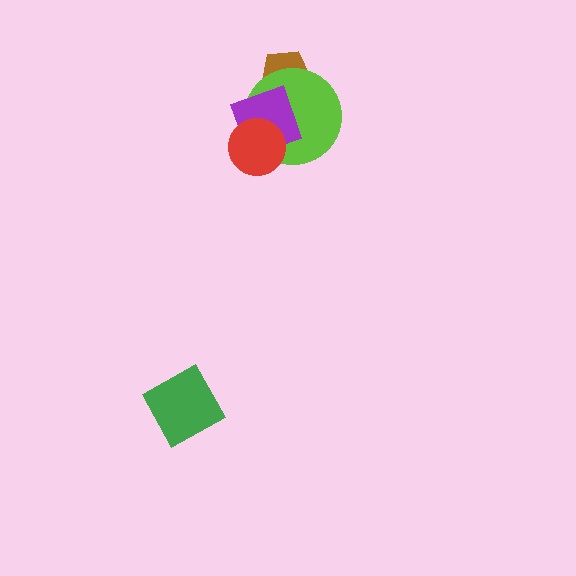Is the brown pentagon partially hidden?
Yes, it is partially covered by another shape.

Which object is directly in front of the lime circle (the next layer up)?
The purple diamond is directly in front of the lime circle.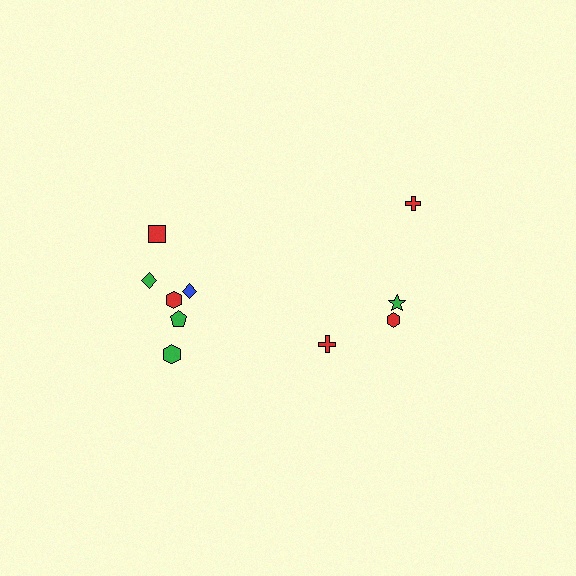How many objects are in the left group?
There are 6 objects.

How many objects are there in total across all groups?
There are 10 objects.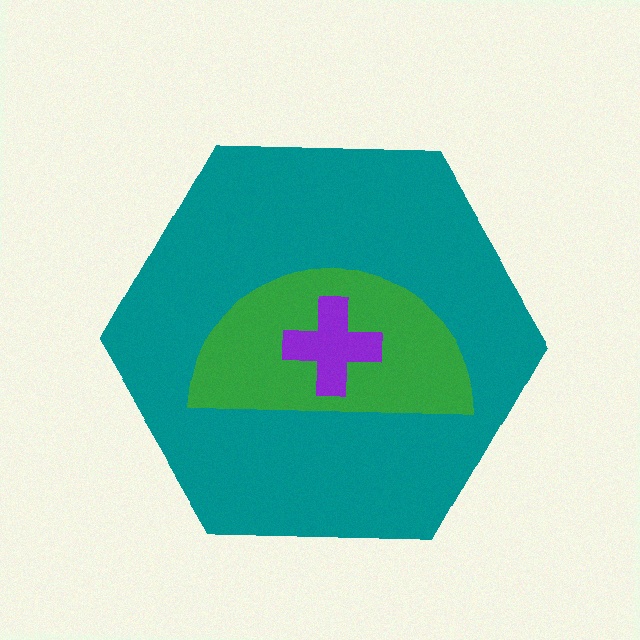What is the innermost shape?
The purple cross.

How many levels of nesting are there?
3.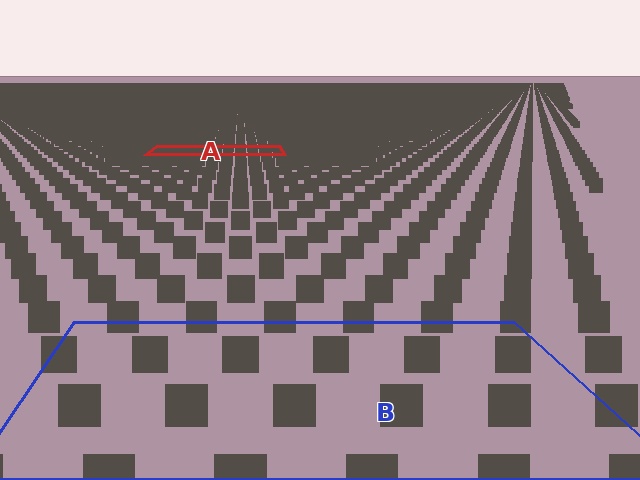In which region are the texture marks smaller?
The texture marks are smaller in region A, because it is farther away.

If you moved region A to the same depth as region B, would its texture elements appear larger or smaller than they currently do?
They would appear larger. At a closer depth, the same texture elements are projected at a bigger on-screen size.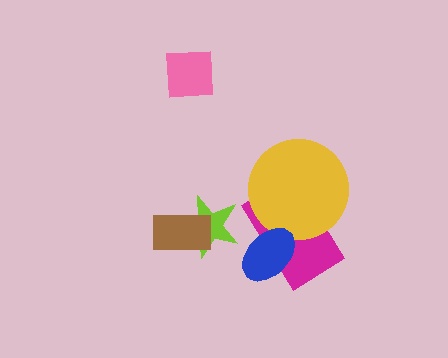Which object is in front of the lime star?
The brown rectangle is in front of the lime star.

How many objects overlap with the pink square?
0 objects overlap with the pink square.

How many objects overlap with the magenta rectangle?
2 objects overlap with the magenta rectangle.